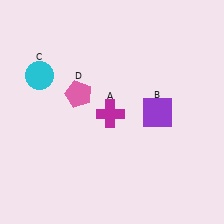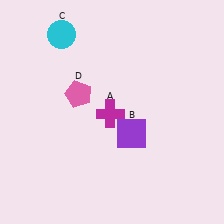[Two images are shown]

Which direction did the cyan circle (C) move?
The cyan circle (C) moved up.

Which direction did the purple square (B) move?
The purple square (B) moved left.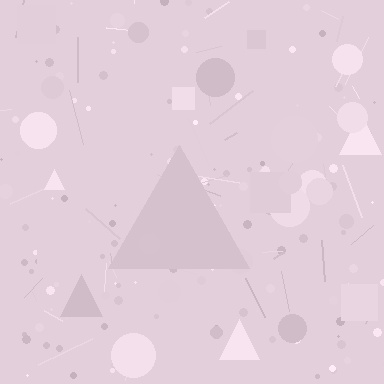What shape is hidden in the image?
A triangle is hidden in the image.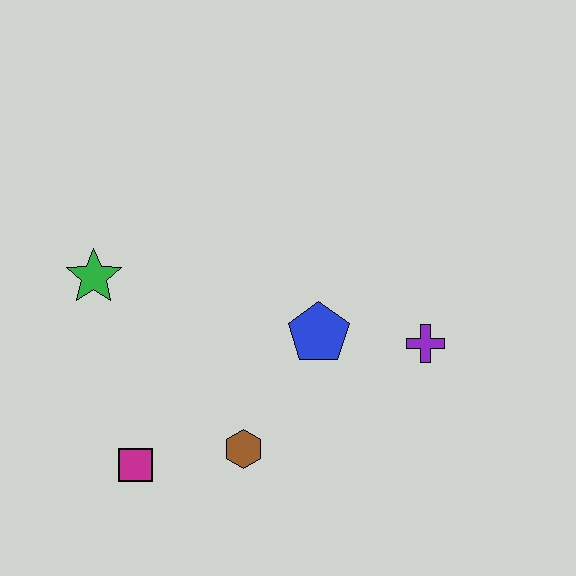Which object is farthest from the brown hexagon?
The green star is farthest from the brown hexagon.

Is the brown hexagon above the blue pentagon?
No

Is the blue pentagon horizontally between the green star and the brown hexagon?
No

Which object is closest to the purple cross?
The blue pentagon is closest to the purple cross.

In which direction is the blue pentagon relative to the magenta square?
The blue pentagon is to the right of the magenta square.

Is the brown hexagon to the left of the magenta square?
No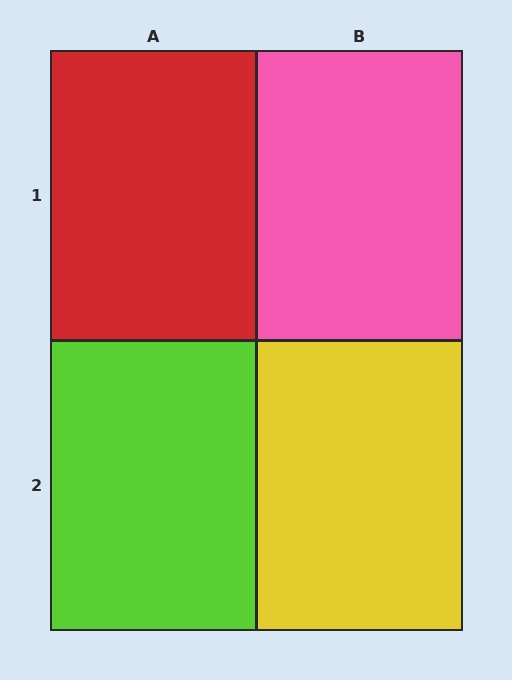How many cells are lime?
1 cell is lime.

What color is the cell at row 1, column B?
Pink.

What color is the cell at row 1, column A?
Red.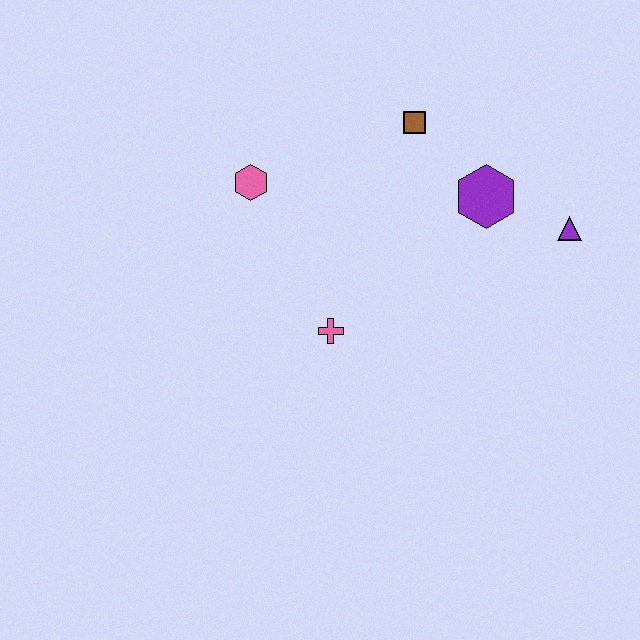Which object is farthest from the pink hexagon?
The purple triangle is farthest from the pink hexagon.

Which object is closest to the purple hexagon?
The purple triangle is closest to the purple hexagon.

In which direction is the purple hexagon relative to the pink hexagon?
The purple hexagon is to the right of the pink hexagon.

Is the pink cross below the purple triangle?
Yes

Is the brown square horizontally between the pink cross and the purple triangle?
Yes